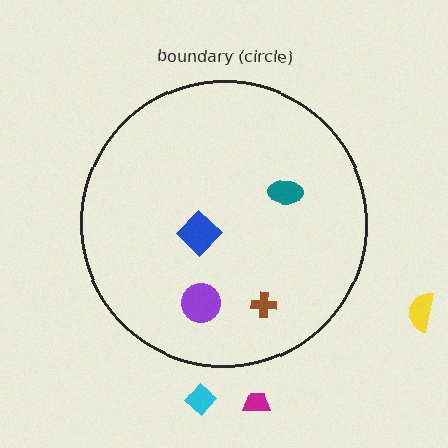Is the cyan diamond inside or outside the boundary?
Outside.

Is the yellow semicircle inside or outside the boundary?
Outside.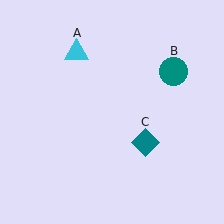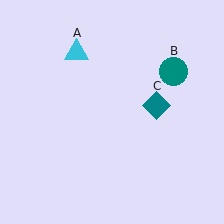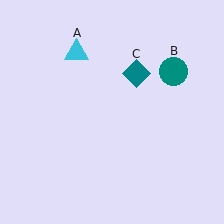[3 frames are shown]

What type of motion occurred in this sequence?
The teal diamond (object C) rotated counterclockwise around the center of the scene.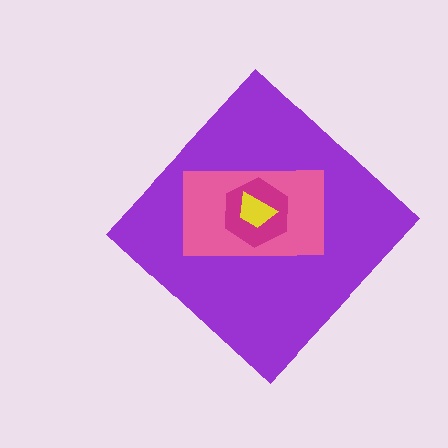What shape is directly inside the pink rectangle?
The magenta hexagon.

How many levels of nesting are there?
4.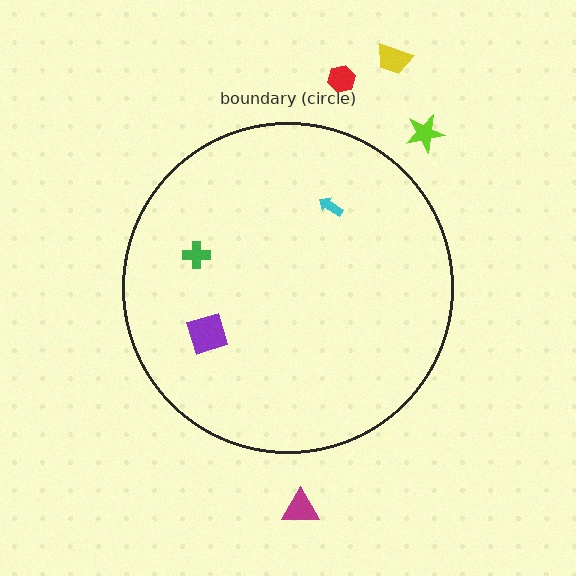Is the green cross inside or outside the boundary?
Inside.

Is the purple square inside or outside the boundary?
Inside.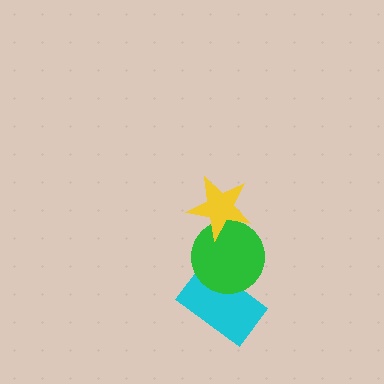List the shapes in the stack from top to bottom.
From top to bottom: the yellow star, the green circle, the cyan rectangle.